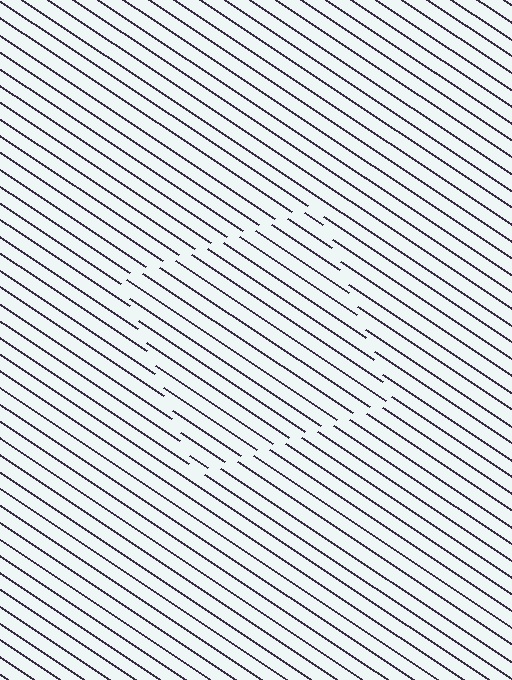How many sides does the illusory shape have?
4 sides — the line-ends trace a square.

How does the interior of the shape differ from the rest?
The interior of the shape contains the same grating, shifted by half a period — the contour is defined by the phase discontinuity where line-ends from the inner and outer gratings abut.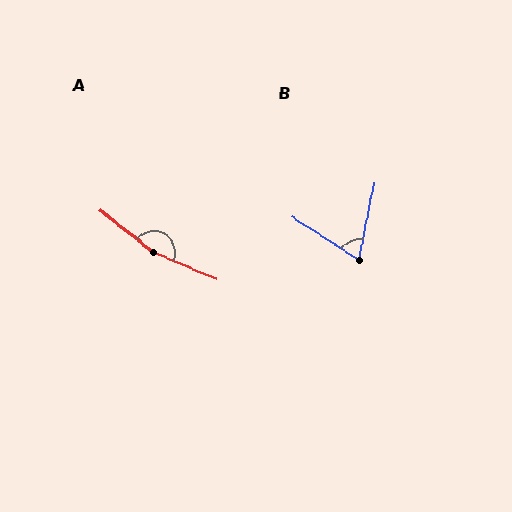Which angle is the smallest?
B, at approximately 68 degrees.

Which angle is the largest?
A, at approximately 165 degrees.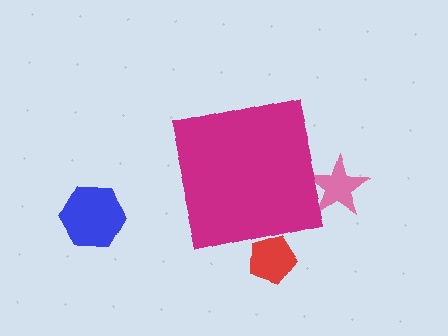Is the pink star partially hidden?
Yes, the pink star is partially hidden behind the magenta square.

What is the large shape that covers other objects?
A magenta square.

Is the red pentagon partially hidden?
Yes, the red pentagon is partially hidden behind the magenta square.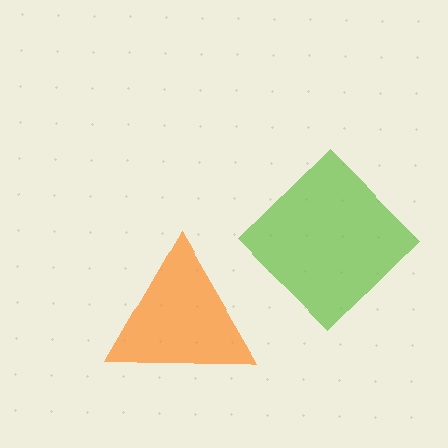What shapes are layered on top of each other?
The layered shapes are: an orange triangle, a lime diamond.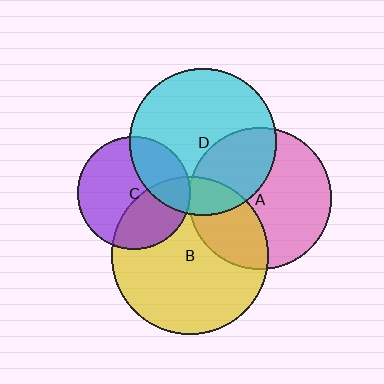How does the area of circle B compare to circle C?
Approximately 1.9 times.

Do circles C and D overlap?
Yes.